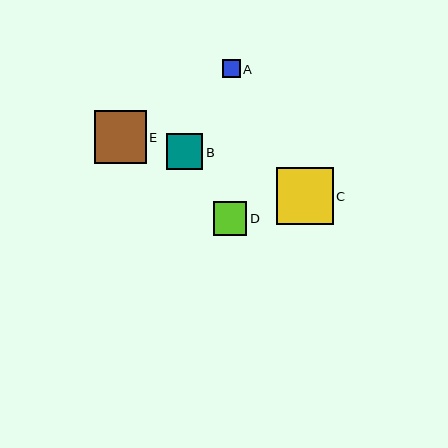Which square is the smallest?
Square A is the smallest with a size of approximately 18 pixels.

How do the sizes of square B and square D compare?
Square B and square D are approximately the same size.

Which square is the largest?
Square C is the largest with a size of approximately 57 pixels.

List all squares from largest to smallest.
From largest to smallest: C, E, B, D, A.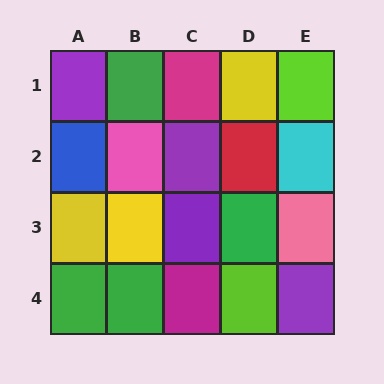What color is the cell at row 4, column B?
Green.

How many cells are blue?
1 cell is blue.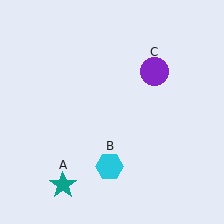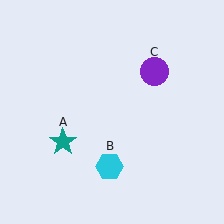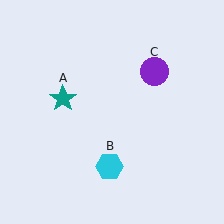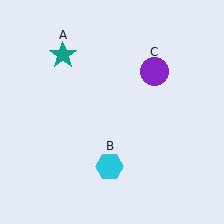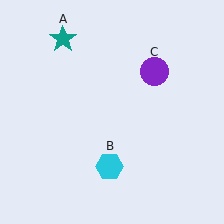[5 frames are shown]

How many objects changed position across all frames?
1 object changed position: teal star (object A).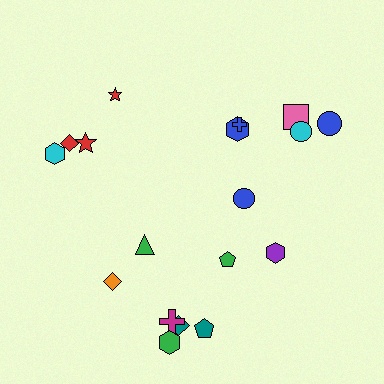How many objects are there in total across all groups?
There are 18 objects.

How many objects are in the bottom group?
There are 8 objects.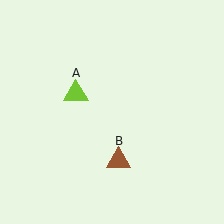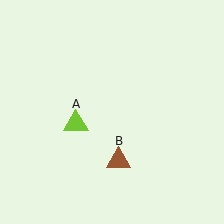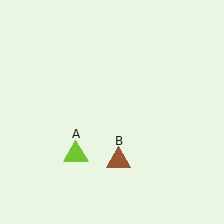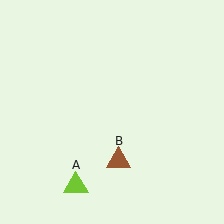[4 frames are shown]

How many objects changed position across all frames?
1 object changed position: lime triangle (object A).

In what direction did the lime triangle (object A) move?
The lime triangle (object A) moved down.